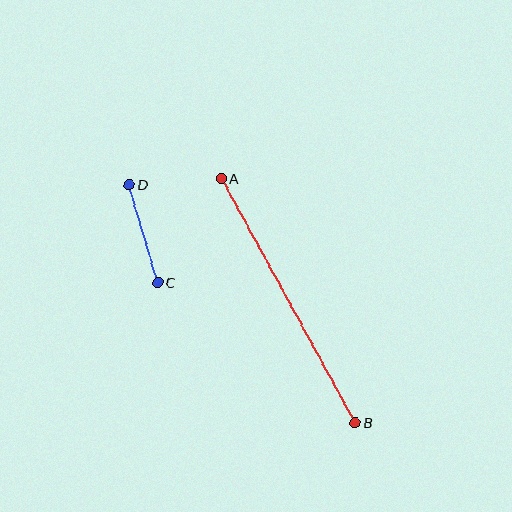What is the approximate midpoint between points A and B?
The midpoint is at approximately (288, 300) pixels.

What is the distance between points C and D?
The distance is approximately 101 pixels.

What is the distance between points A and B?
The distance is approximately 278 pixels.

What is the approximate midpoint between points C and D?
The midpoint is at approximately (144, 233) pixels.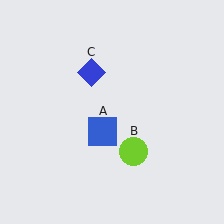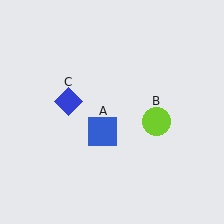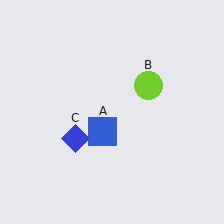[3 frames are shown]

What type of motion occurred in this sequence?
The lime circle (object B), blue diamond (object C) rotated counterclockwise around the center of the scene.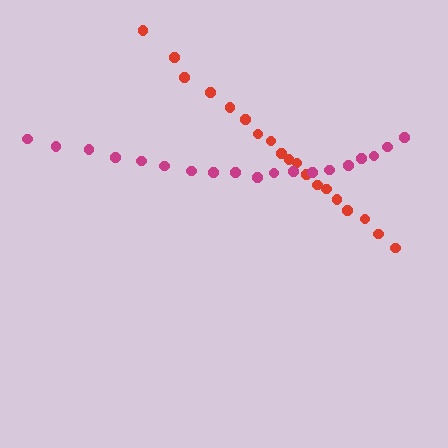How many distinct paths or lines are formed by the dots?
There are 2 distinct paths.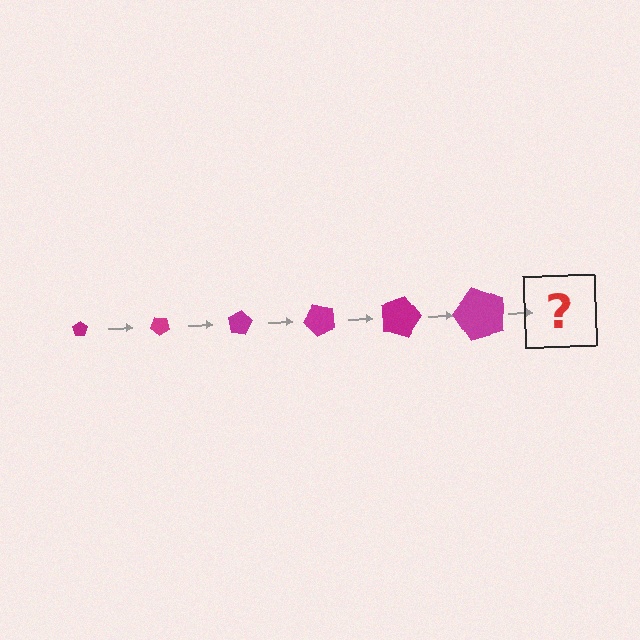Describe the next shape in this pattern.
It should be a pentagon, larger than the previous one and rotated 240 degrees from the start.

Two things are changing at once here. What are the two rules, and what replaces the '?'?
The two rules are that the pentagon grows larger each step and it rotates 40 degrees each step. The '?' should be a pentagon, larger than the previous one and rotated 240 degrees from the start.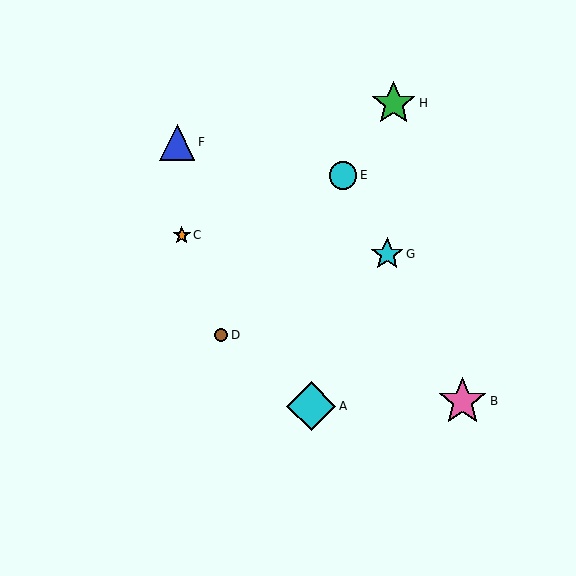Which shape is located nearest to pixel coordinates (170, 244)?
The orange star (labeled C) at (182, 235) is nearest to that location.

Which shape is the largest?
The cyan diamond (labeled A) is the largest.